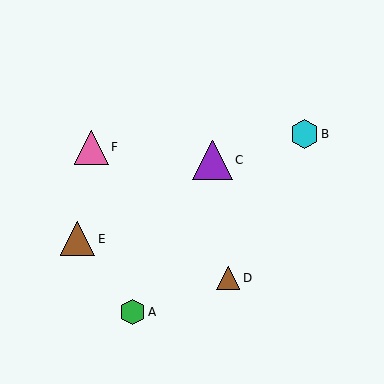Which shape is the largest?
The purple triangle (labeled C) is the largest.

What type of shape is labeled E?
Shape E is a brown triangle.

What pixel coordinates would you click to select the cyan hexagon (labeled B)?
Click at (304, 134) to select the cyan hexagon B.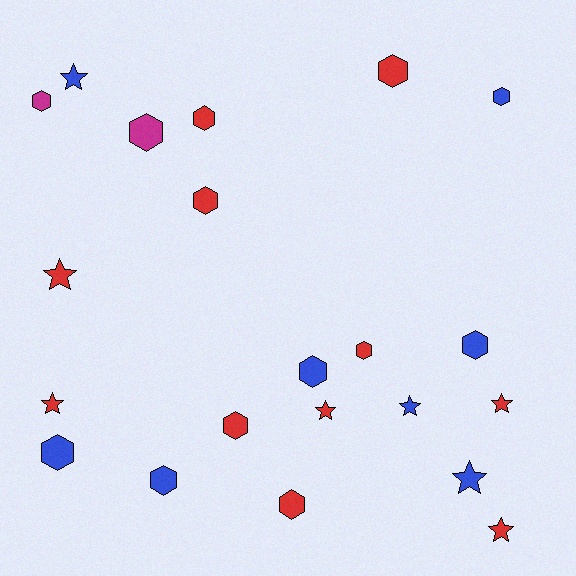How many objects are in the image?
There are 21 objects.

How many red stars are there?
There are 5 red stars.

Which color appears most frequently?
Red, with 11 objects.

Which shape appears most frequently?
Hexagon, with 13 objects.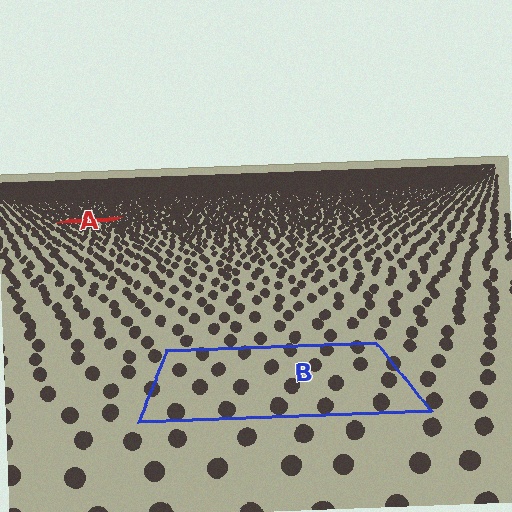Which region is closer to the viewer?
Region B is closer. The texture elements there are larger and more spread out.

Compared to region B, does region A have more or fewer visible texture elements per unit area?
Region A has more texture elements per unit area — they are packed more densely because it is farther away.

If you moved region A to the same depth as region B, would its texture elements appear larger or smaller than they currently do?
They would appear larger. At a closer depth, the same texture elements are projected at a bigger on-screen size.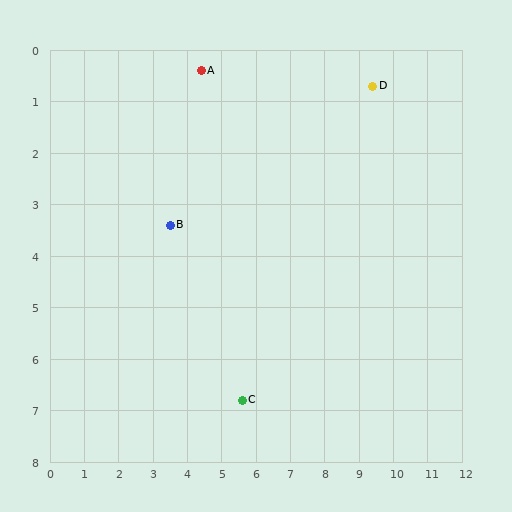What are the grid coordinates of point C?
Point C is at approximately (5.6, 6.8).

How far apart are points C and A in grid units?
Points C and A are about 6.5 grid units apart.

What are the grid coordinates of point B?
Point B is at approximately (3.5, 3.4).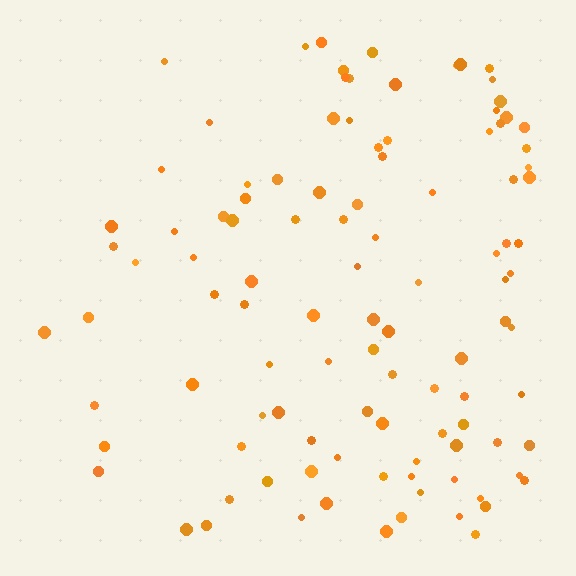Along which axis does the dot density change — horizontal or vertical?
Horizontal.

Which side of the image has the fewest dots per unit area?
The left.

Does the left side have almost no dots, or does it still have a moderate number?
Still a moderate number, just noticeably fewer than the right.